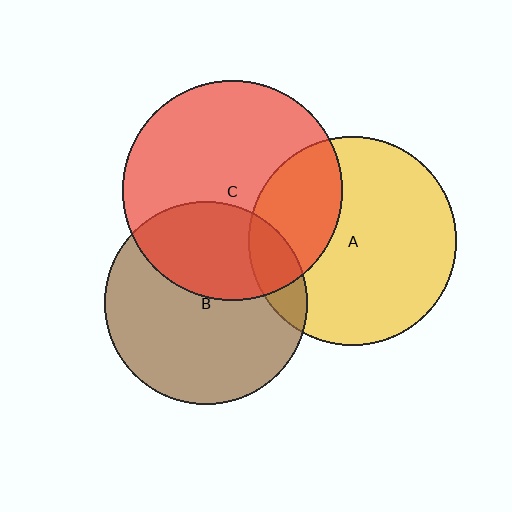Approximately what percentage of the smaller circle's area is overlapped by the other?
Approximately 15%.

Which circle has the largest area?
Circle C (red).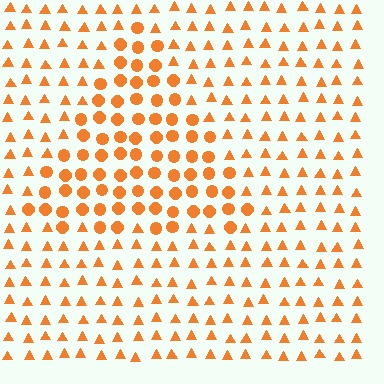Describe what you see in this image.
The image is filled with small orange elements arranged in a uniform grid. A triangle-shaped region contains circles, while the surrounding area contains triangles. The boundary is defined purely by the change in element shape.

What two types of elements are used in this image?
The image uses circles inside the triangle region and triangles outside it.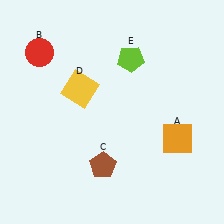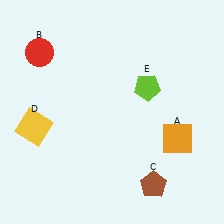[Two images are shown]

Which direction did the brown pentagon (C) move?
The brown pentagon (C) moved right.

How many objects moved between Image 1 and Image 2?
3 objects moved between the two images.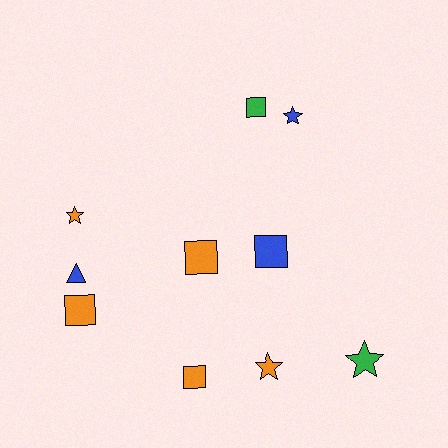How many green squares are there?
There is 1 green square.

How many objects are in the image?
There are 10 objects.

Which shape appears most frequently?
Square, with 5 objects.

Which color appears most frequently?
Orange, with 5 objects.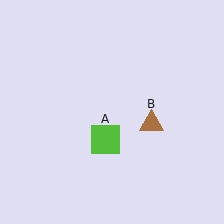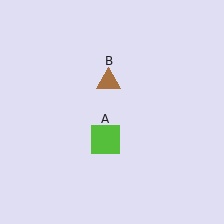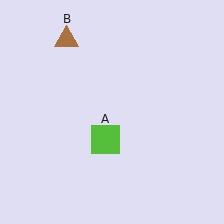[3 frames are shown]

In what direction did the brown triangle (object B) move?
The brown triangle (object B) moved up and to the left.